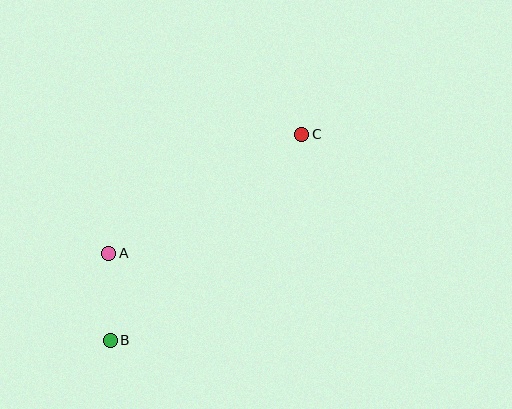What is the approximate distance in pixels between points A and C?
The distance between A and C is approximately 227 pixels.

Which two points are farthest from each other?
Points B and C are farthest from each other.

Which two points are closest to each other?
Points A and B are closest to each other.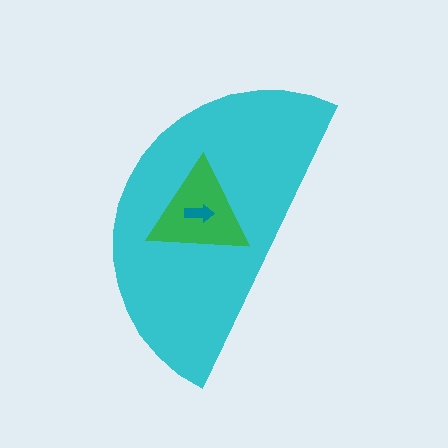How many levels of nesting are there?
3.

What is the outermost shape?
The cyan semicircle.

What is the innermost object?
The teal arrow.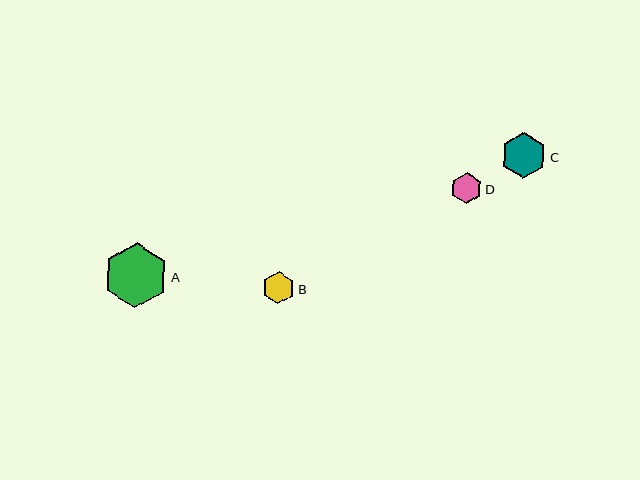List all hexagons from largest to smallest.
From largest to smallest: A, C, B, D.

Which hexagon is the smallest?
Hexagon D is the smallest with a size of approximately 31 pixels.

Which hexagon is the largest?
Hexagon A is the largest with a size of approximately 65 pixels.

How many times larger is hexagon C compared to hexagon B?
Hexagon C is approximately 1.4 times the size of hexagon B.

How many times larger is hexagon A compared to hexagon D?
Hexagon A is approximately 2.1 times the size of hexagon D.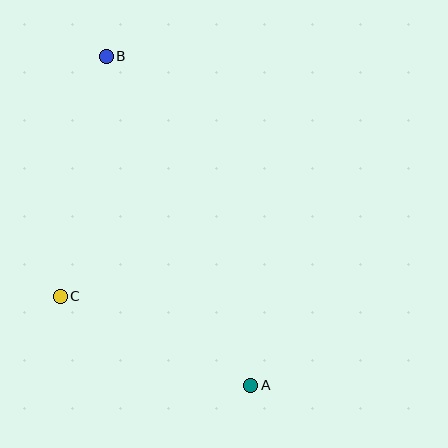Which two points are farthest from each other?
Points A and B are farthest from each other.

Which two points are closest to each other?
Points A and C are closest to each other.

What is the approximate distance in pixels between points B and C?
The distance between B and C is approximately 244 pixels.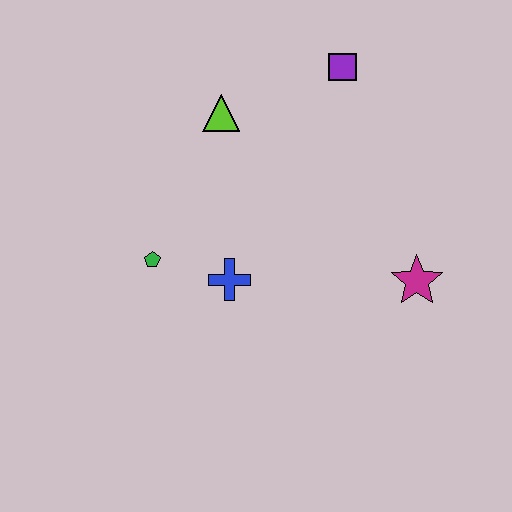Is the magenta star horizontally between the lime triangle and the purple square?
No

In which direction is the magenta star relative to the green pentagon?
The magenta star is to the right of the green pentagon.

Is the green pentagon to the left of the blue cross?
Yes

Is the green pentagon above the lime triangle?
No